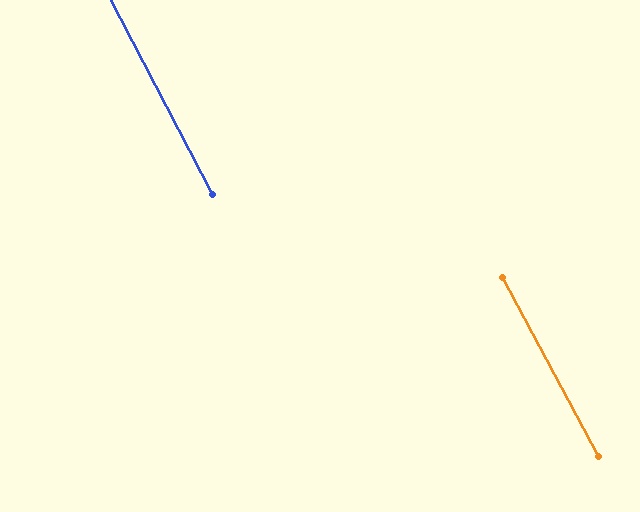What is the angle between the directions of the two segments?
Approximately 1 degree.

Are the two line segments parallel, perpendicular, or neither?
Parallel — their directions differ by only 0.8°.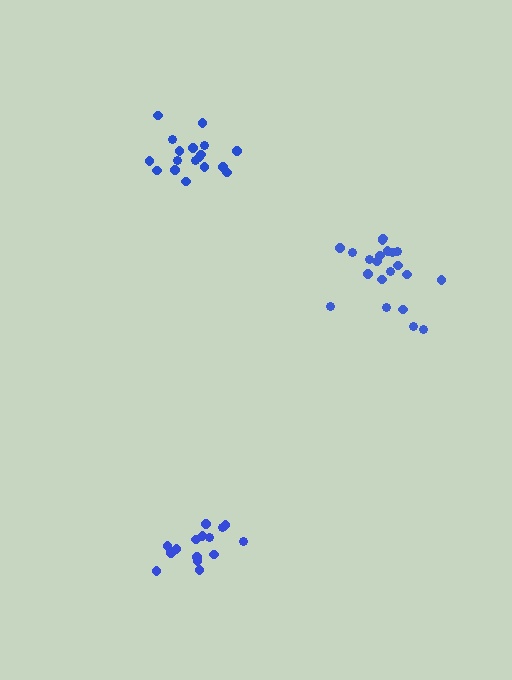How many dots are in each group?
Group 1: 21 dots, Group 2: 18 dots, Group 3: 15 dots (54 total).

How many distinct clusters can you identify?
There are 3 distinct clusters.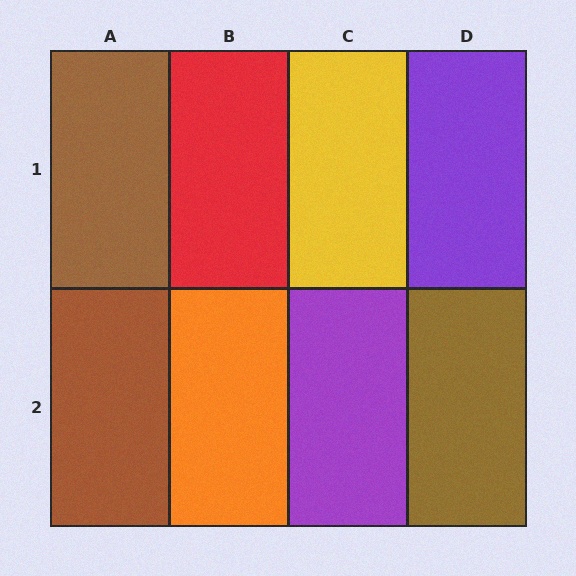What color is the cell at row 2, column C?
Purple.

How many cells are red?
1 cell is red.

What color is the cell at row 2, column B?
Orange.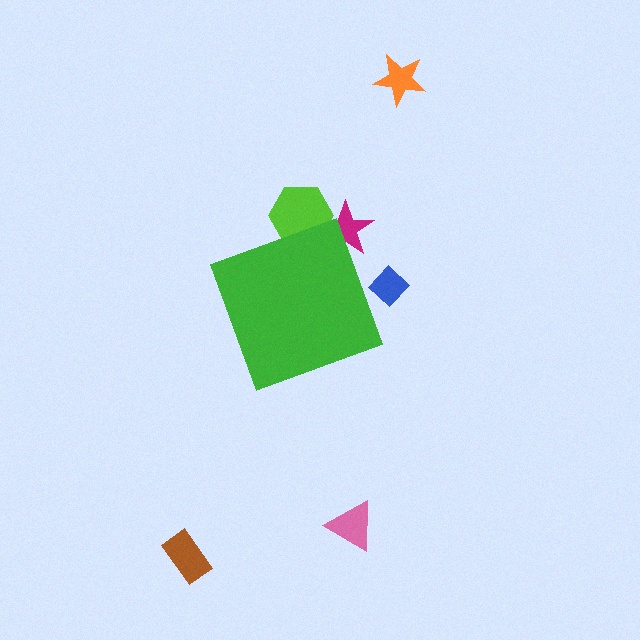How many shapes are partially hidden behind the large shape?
3 shapes are partially hidden.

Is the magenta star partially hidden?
Yes, the magenta star is partially hidden behind the green diamond.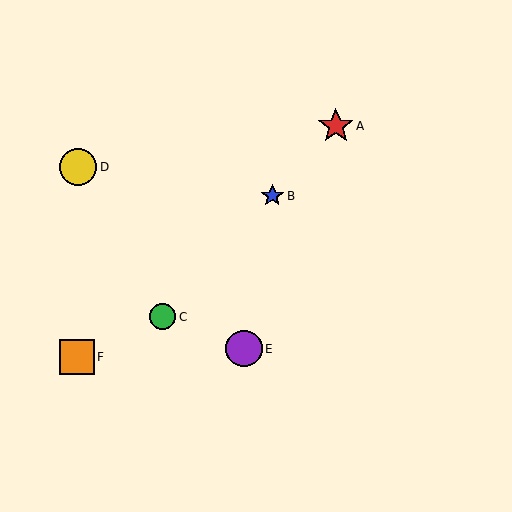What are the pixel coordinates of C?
Object C is at (163, 317).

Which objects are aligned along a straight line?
Objects A, B, C are aligned along a straight line.